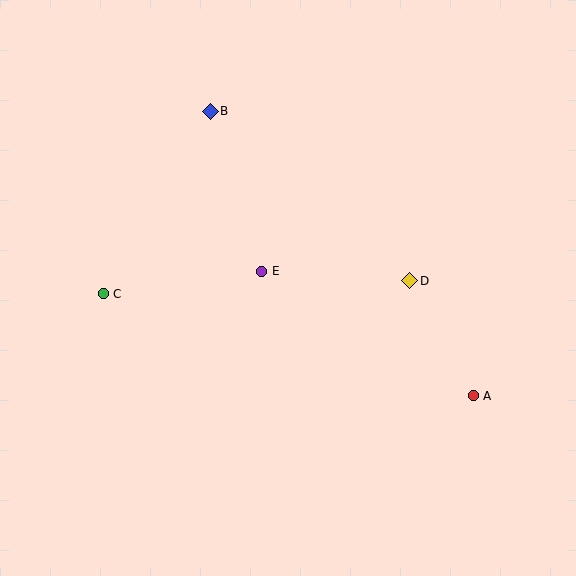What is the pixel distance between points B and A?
The distance between B and A is 387 pixels.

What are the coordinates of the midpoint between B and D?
The midpoint between B and D is at (310, 196).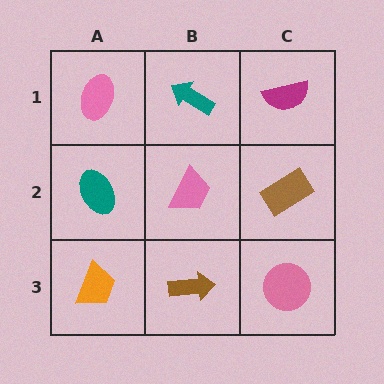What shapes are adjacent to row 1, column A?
A teal ellipse (row 2, column A), a teal arrow (row 1, column B).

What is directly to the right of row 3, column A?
A brown arrow.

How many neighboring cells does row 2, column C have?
3.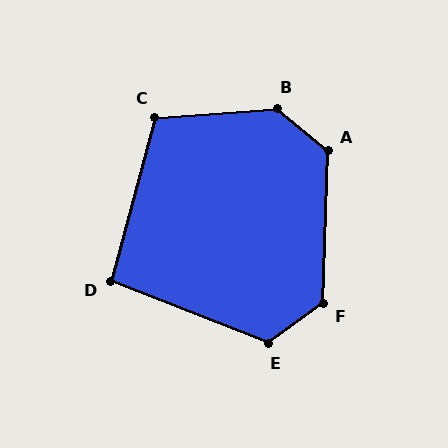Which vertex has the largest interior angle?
B, at approximately 136 degrees.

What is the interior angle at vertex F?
Approximately 128 degrees (obtuse).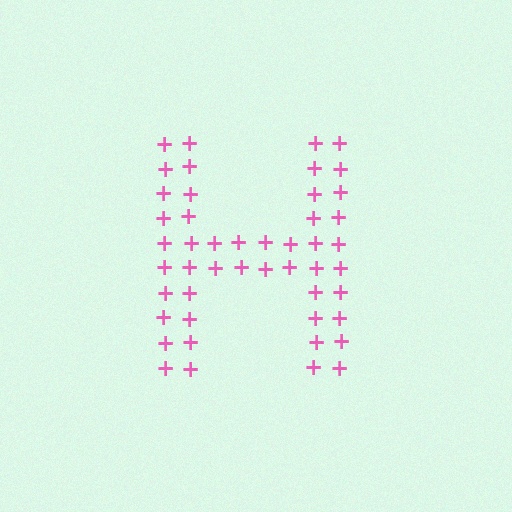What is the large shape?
The large shape is the letter H.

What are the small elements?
The small elements are plus signs.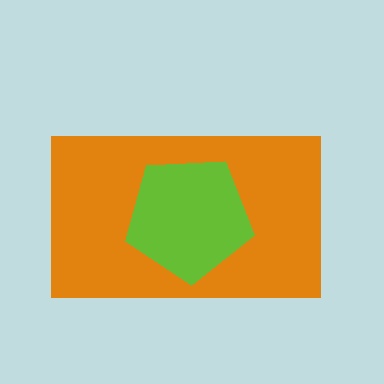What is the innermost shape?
The lime pentagon.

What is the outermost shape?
The orange rectangle.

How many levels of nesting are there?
2.